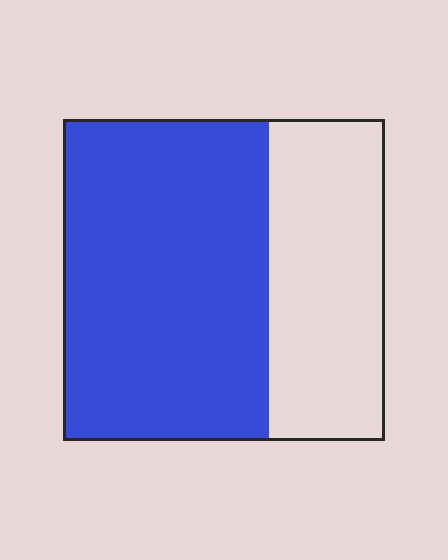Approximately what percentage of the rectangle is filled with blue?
Approximately 65%.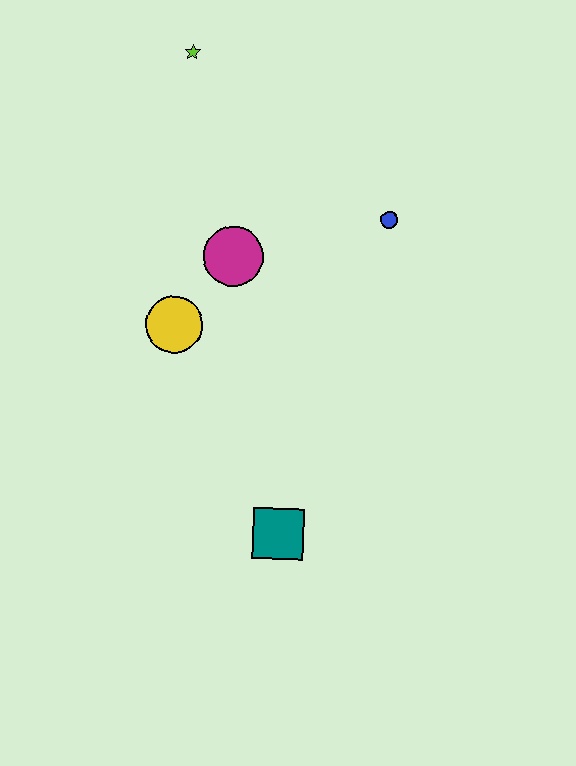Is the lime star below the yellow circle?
No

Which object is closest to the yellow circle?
The magenta circle is closest to the yellow circle.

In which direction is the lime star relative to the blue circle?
The lime star is to the left of the blue circle.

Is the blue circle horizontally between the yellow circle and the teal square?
No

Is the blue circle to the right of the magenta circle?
Yes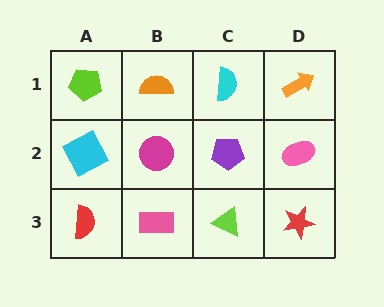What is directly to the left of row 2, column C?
A magenta circle.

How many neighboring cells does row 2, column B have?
4.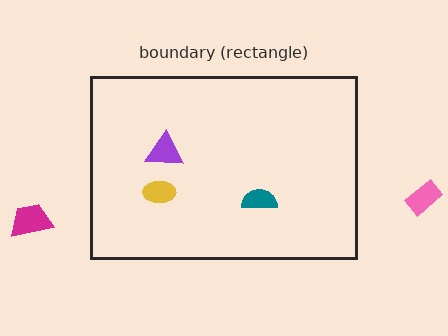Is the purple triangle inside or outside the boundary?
Inside.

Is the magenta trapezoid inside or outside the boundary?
Outside.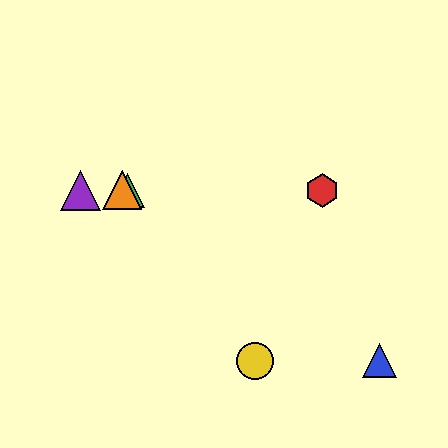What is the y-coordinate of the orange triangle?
The orange triangle is at y≈190.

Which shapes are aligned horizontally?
The red hexagon, the green triangle, the purple triangle, the orange triangle are aligned horizontally.